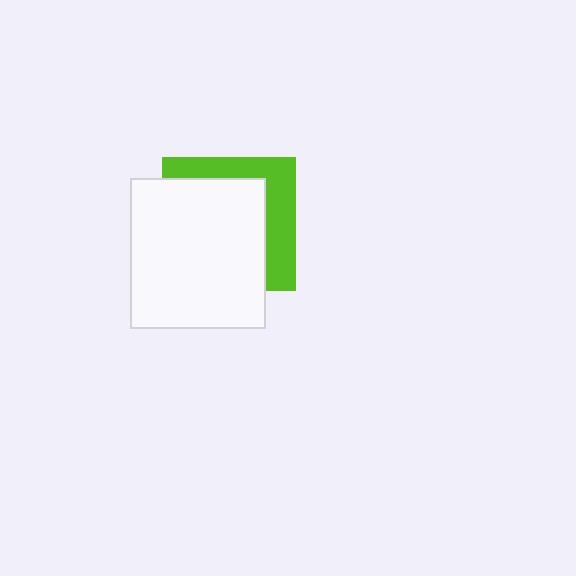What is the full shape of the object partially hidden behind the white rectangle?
The partially hidden object is a lime square.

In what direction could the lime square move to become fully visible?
The lime square could move toward the upper-right. That would shift it out from behind the white rectangle entirely.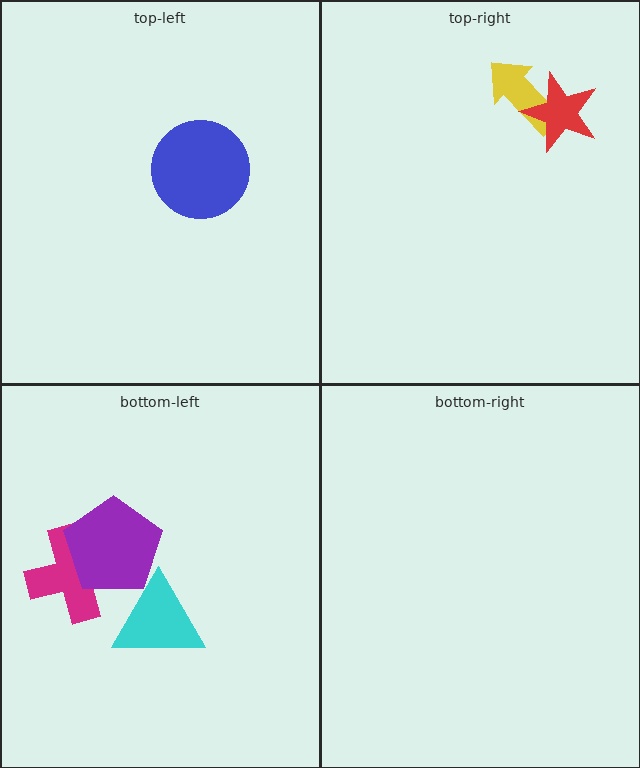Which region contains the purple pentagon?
The bottom-left region.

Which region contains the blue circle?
The top-left region.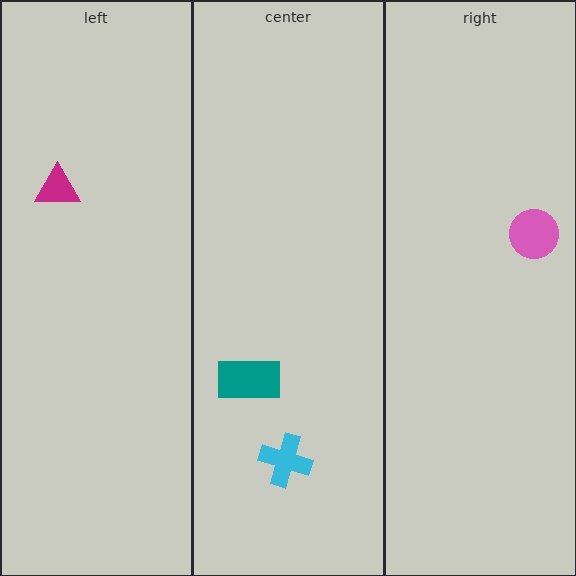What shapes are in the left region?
The magenta triangle.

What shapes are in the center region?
The cyan cross, the teal rectangle.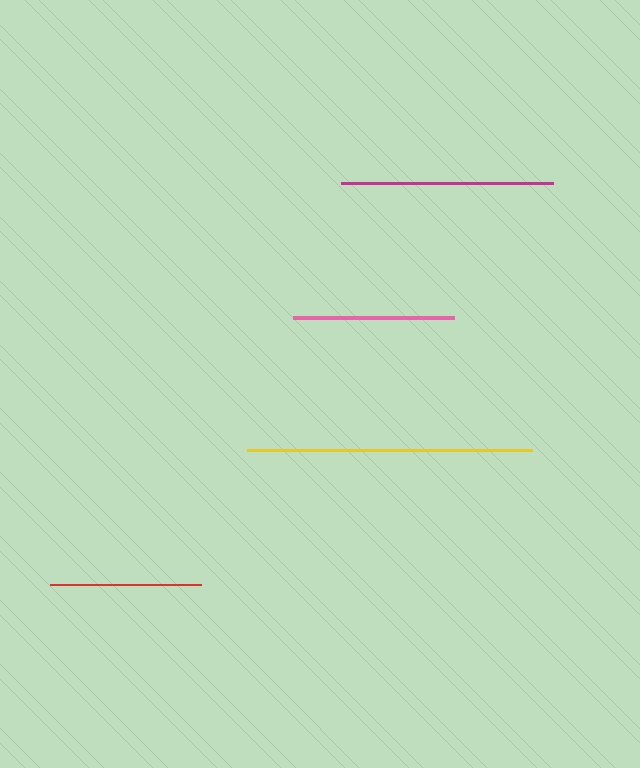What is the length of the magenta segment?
The magenta segment is approximately 213 pixels long.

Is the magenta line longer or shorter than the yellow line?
The yellow line is longer than the magenta line.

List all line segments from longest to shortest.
From longest to shortest: yellow, magenta, pink, red.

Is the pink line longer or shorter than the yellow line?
The yellow line is longer than the pink line.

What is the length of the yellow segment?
The yellow segment is approximately 285 pixels long.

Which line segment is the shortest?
The red line is the shortest at approximately 150 pixels.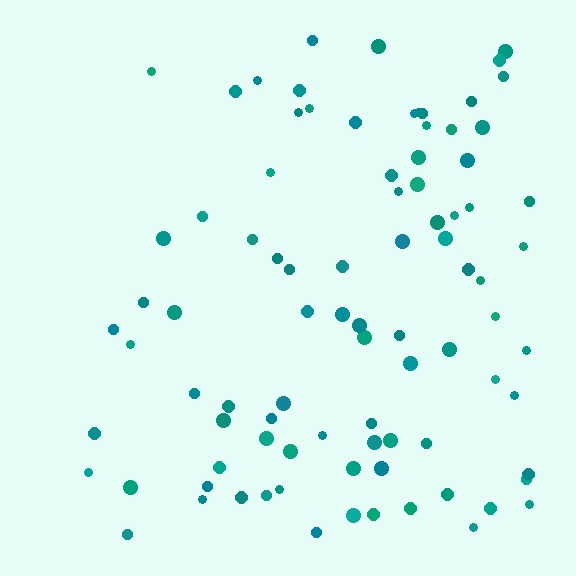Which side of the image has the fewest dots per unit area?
The left.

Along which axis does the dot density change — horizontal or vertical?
Horizontal.